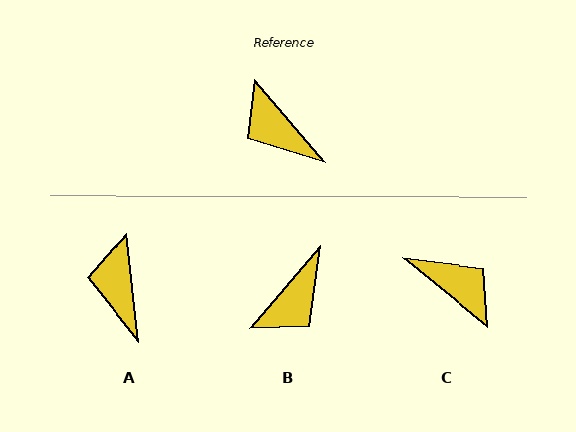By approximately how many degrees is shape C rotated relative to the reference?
Approximately 170 degrees clockwise.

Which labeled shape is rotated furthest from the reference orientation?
C, about 170 degrees away.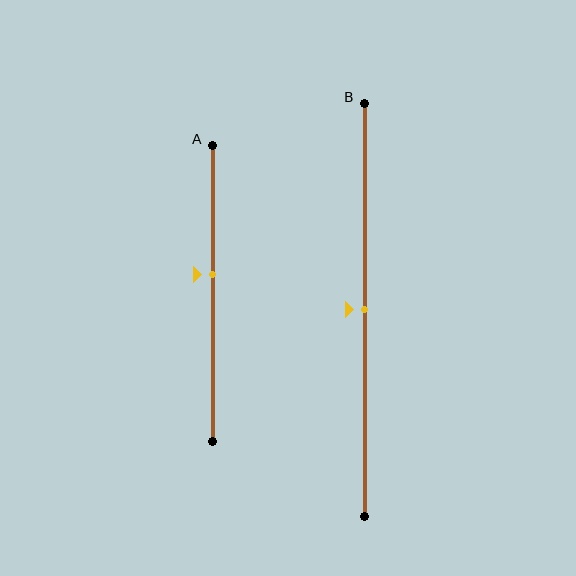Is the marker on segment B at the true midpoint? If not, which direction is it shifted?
Yes, the marker on segment B is at the true midpoint.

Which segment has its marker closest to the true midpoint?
Segment B has its marker closest to the true midpoint.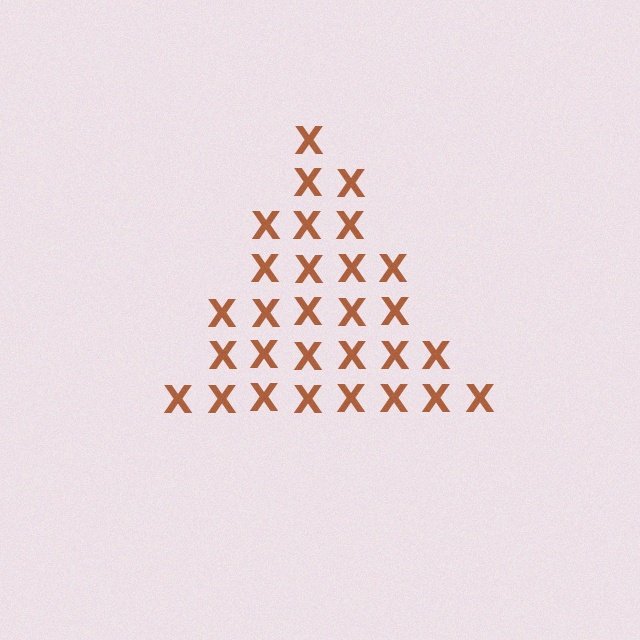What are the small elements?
The small elements are letter X's.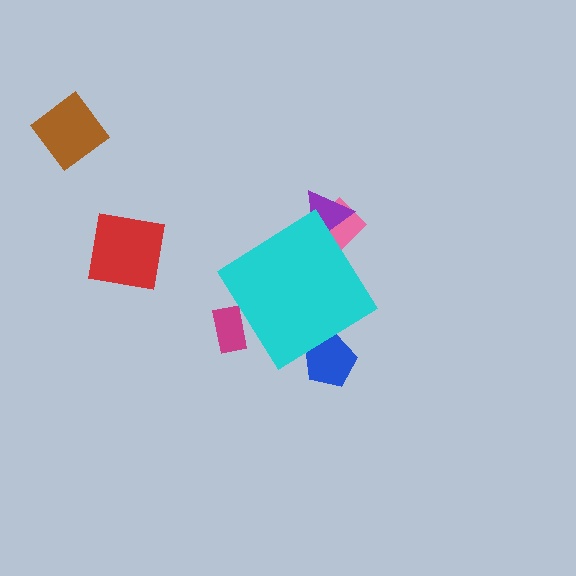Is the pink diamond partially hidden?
Yes, the pink diamond is partially hidden behind the cyan diamond.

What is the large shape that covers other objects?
A cyan diamond.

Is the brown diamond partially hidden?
No, the brown diamond is fully visible.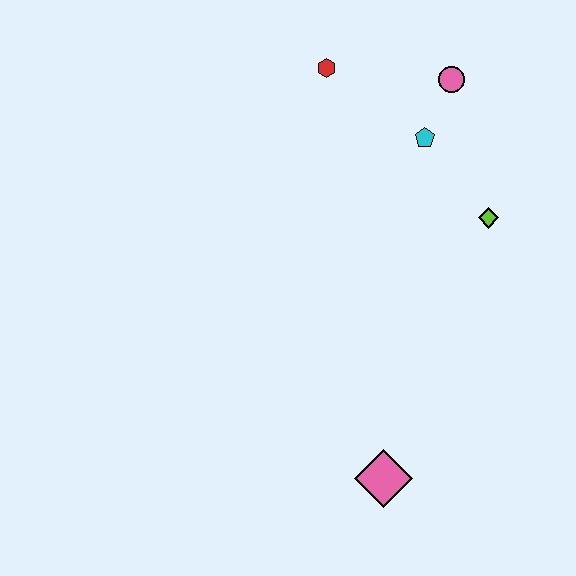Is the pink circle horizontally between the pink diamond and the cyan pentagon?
No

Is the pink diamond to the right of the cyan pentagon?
No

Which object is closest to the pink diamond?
The lime diamond is closest to the pink diamond.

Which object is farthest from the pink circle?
The pink diamond is farthest from the pink circle.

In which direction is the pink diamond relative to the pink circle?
The pink diamond is below the pink circle.